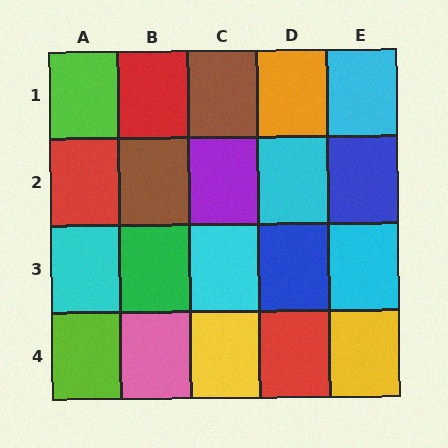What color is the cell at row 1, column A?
Lime.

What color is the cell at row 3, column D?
Blue.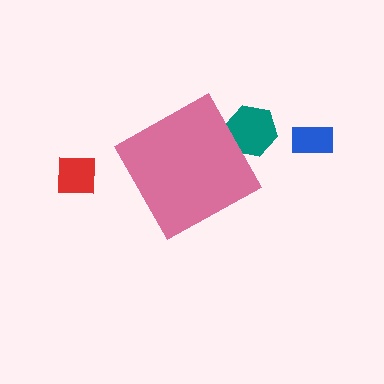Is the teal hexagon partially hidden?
Yes, the teal hexagon is partially hidden behind the pink diamond.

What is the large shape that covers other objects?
A pink diamond.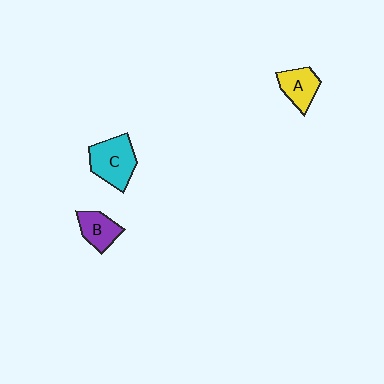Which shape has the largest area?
Shape C (cyan).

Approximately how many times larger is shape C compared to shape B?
Approximately 1.6 times.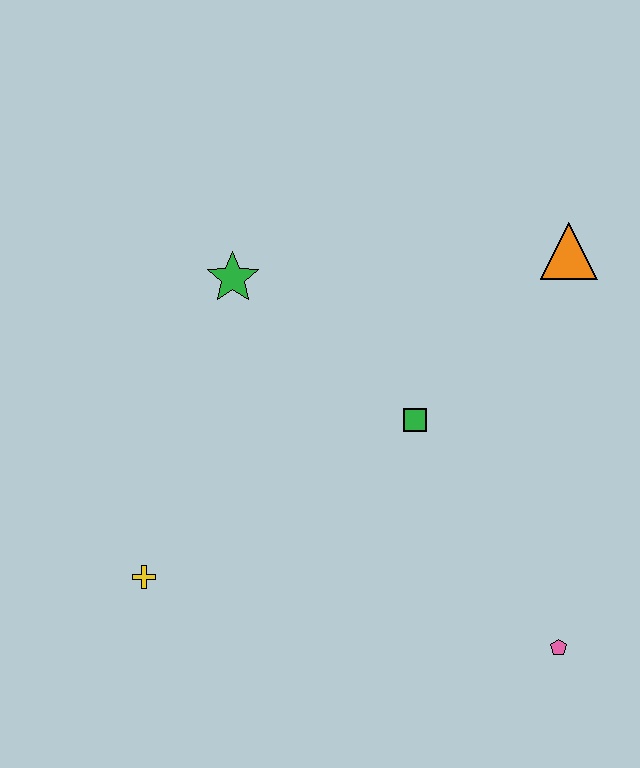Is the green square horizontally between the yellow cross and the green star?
No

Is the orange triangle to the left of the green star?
No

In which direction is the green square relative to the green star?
The green square is to the right of the green star.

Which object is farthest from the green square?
The yellow cross is farthest from the green square.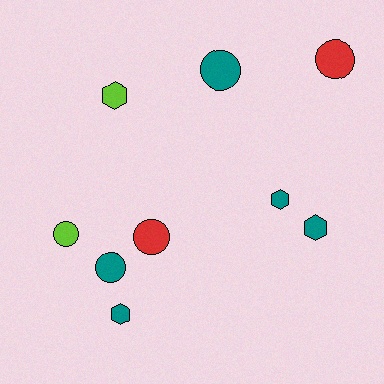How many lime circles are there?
There is 1 lime circle.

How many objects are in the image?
There are 9 objects.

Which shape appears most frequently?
Circle, with 5 objects.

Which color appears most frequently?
Teal, with 5 objects.